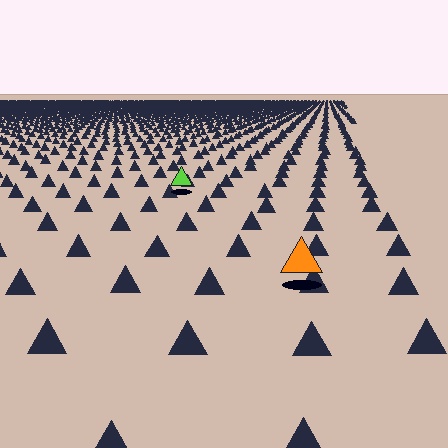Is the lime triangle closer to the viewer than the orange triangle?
No. The orange triangle is closer — you can tell from the texture gradient: the ground texture is coarser near it.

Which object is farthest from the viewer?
The lime triangle is farthest from the viewer. It appears smaller and the ground texture around it is denser.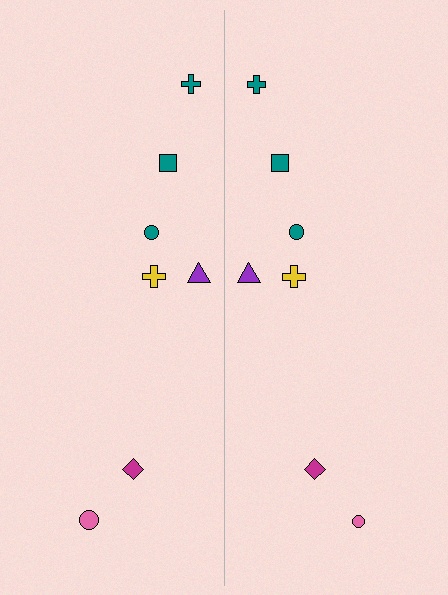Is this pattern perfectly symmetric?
No, the pattern is not perfectly symmetric. The pink circle on the right side has a different size than its mirror counterpart.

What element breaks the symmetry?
The pink circle on the right side has a different size than its mirror counterpart.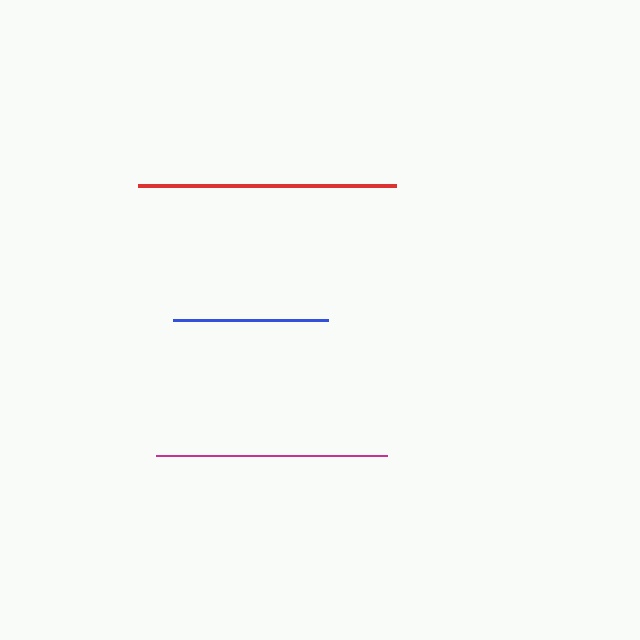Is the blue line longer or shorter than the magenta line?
The magenta line is longer than the blue line.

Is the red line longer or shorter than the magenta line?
The red line is longer than the magenta line.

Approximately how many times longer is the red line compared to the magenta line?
The red line is approximately 1.1 times the length of the magenta line.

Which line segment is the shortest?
The blue line is the shortest at approximately 155 pixels.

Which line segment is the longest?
The red line is the longest at approximately 258 pixels.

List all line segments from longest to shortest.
From longest to shortest: red, magenta, blue.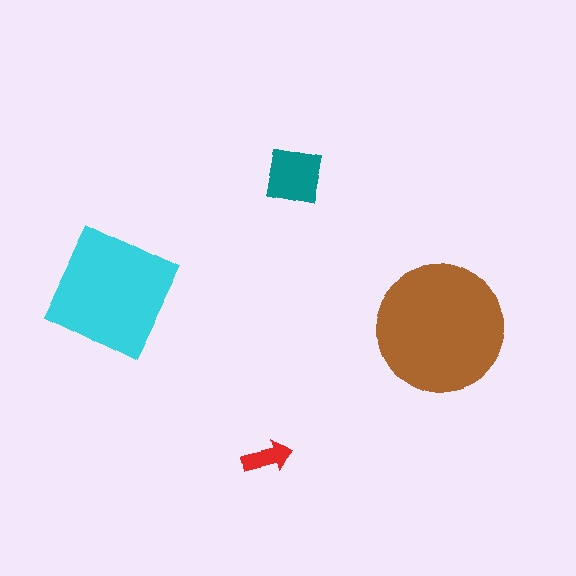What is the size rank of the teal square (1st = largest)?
3rd.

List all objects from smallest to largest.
The red arrow, the teal square, the cyan square, the brown circle.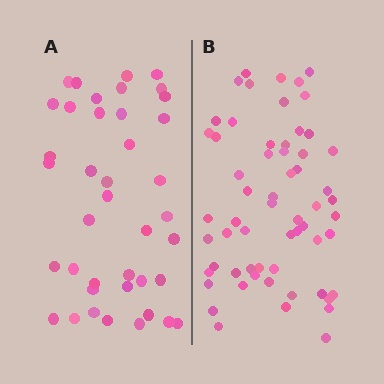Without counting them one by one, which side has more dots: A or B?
Region B (the right region) has more dots.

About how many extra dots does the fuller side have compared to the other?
Region B has approximately 20 more dots than region A.